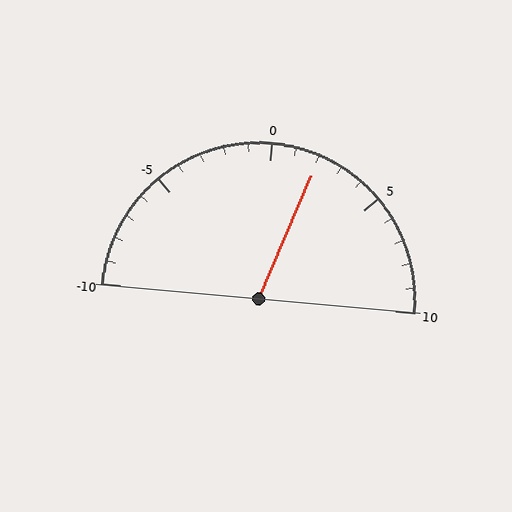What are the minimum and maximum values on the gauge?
The gauge ranges from -10 to 10.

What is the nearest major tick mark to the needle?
The nearest major tick mark is 0.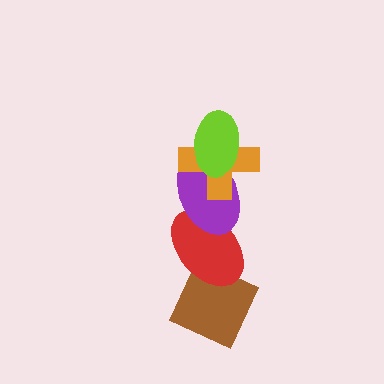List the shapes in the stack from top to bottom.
From top to bottom: the lime ellipse, the orange cross, the purple ellipse, the red ellipse, the brown diamond.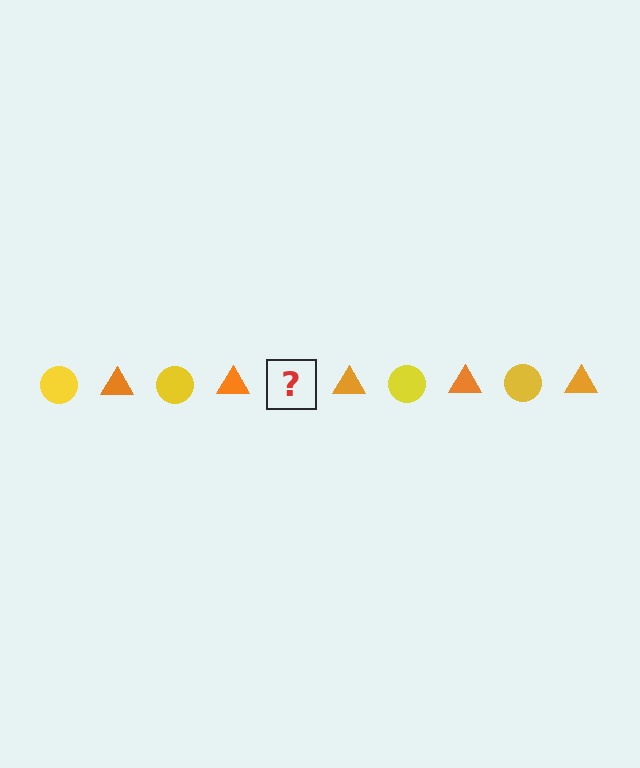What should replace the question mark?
The question mark should be replaced with a yellow circle.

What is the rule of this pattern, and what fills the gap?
The rule is that the pattern alternates between yellow circle and orange triangle. The gap should be filled with a yellow circle.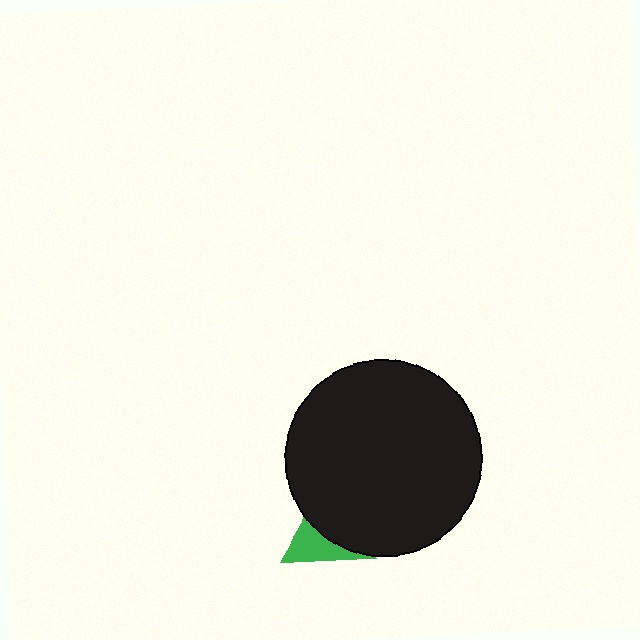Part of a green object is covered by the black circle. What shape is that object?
It is a triangle.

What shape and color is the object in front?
The object in front is a black circle.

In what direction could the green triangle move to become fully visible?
The green triangle could move toward the lower-left. That would shift it out from behind the black circle entirely.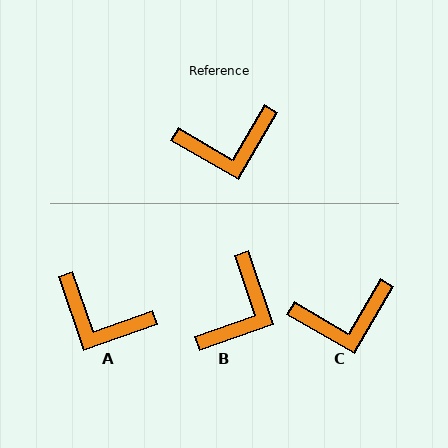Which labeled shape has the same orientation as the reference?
C.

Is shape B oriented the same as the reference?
No, it is off by about 49 degrees.